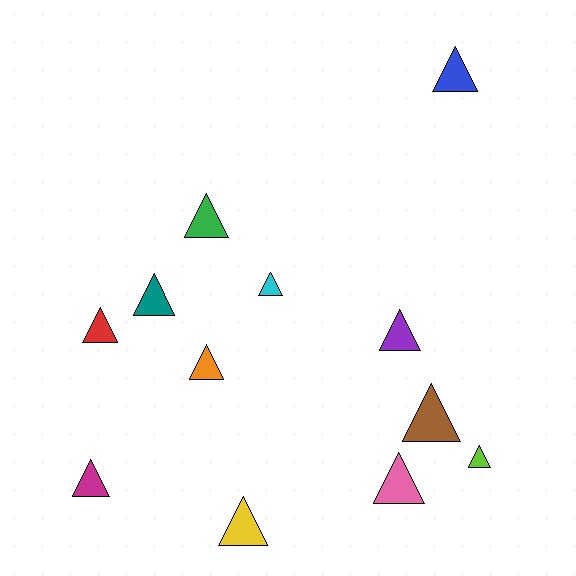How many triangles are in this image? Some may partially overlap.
There are 12 triangles.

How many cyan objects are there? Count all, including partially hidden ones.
There is 1 cyan object.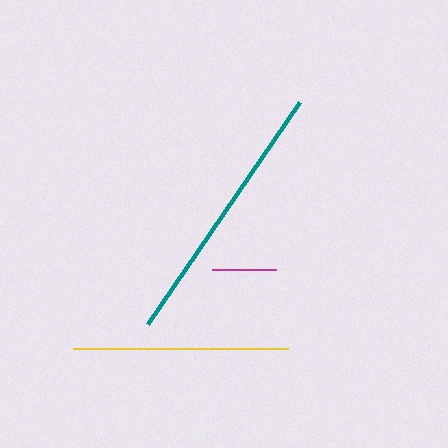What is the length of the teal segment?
The teal segment is approximately 269 pixels long.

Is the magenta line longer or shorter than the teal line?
The teal line is longer than the magenta line.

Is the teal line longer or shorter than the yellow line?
The teal line is longer than the yellow line.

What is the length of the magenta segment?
The magenta segment is approximately 64 pixels long.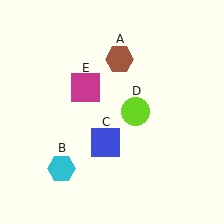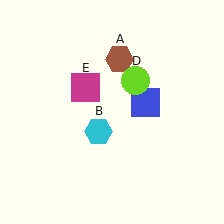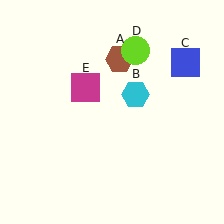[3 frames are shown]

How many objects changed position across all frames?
3 objects changed position: cyan hexagon (object B), blue square (object C), lime circle (object D).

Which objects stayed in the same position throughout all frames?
Brown hexagon (object A) and magenta square (object E) remained stationary.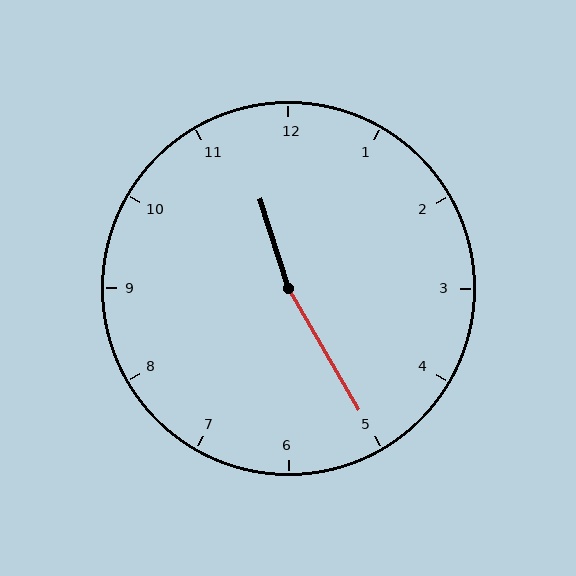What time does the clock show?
11:25.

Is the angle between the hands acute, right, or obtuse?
It is obtuse.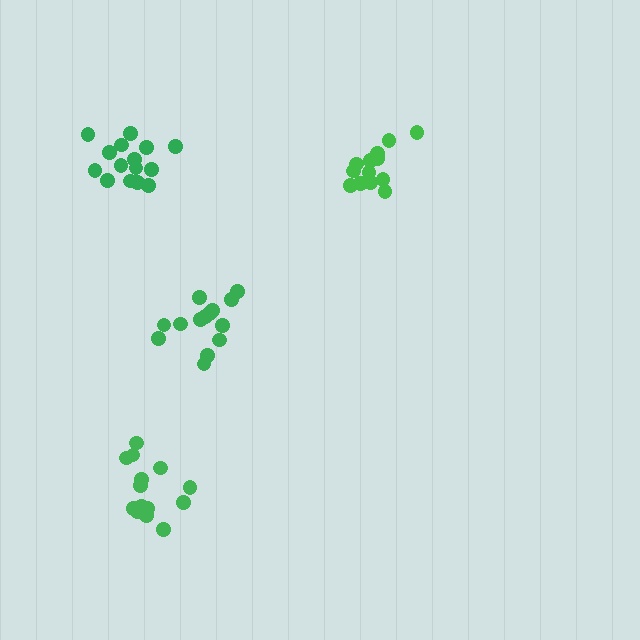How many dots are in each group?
Group 1: 13 dots, Group 2: 14 dots, Group 3: 14 dots, Group 4: 15 dots (56 total).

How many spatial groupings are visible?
There are 4 spatial groupings.